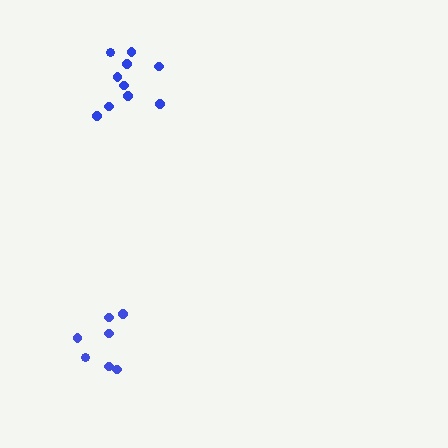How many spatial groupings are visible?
There are 2 spatial groupings.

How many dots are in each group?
Group 1: 10 dots, Group 2: 7 dots (17 total).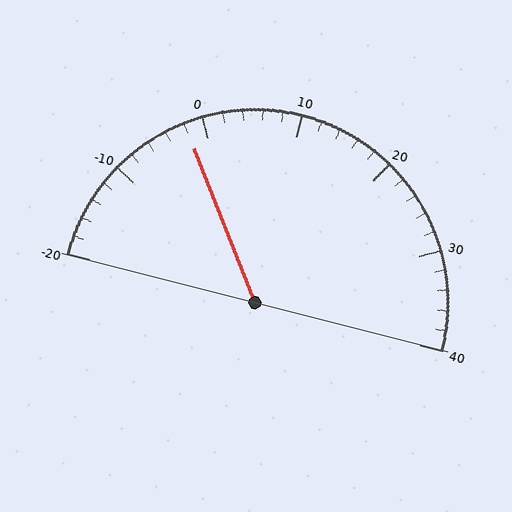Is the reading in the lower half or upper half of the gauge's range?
The reading is in the lower half of the range (-20 to 40).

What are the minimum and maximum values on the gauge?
The gauge ranges from -20 to 40.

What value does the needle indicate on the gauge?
The needle indicates approximately -2.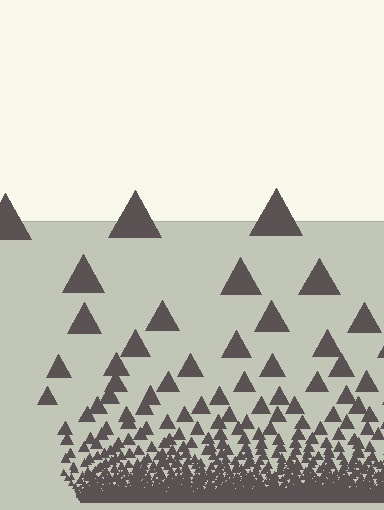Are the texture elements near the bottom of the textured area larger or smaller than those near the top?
Smaller. The gradient is inverted — elements near the bottom are smaller and denser.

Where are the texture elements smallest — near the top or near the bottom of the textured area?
Near the bottom.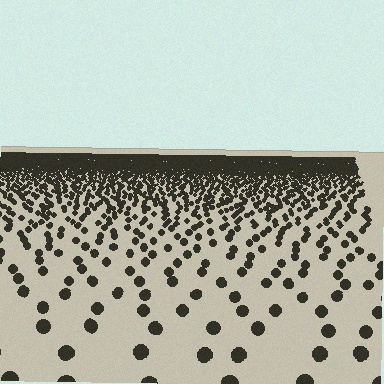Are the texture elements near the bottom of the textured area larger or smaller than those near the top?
Larger. Near the bottom, elements are closer to the viewer and appear at a bigger on-screen size.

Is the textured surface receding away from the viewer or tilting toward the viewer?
The surface is receding away from the viewer. Texture elements get smaller and denser toward the top.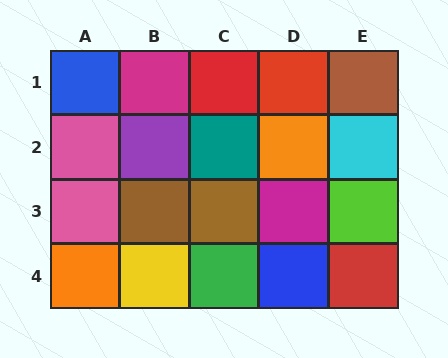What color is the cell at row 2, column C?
Teal.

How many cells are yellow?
1 cell is yellow.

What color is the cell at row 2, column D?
Orange.